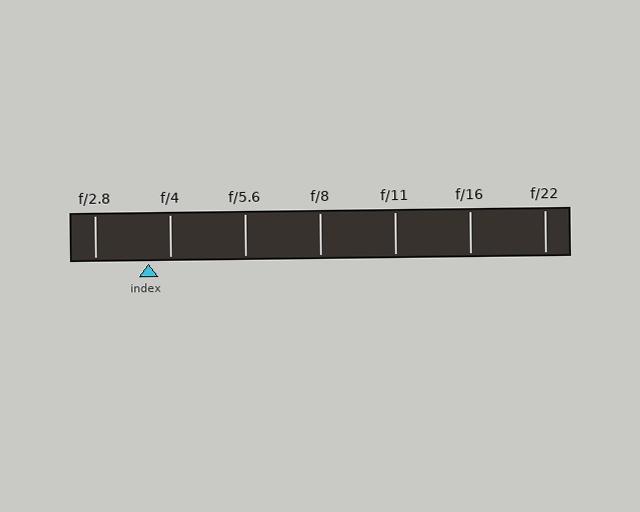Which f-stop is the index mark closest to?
The index mark is closest to f/4.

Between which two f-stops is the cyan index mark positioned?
The index mark is between f/2.8 and f/4.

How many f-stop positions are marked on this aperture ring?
There are 7 f-stop positions marked.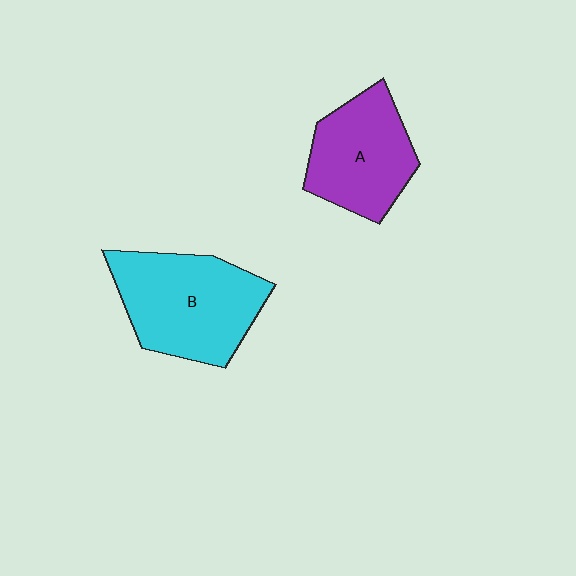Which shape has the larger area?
Shape B (cyan).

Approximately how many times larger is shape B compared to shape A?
Approximately 1.3 times.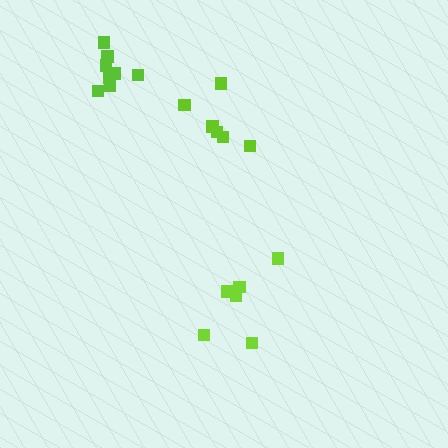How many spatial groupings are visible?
There are 3 spatial groupings.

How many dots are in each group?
Group 1: 6 dots, Group 2: 6 dots, Group 3: 8 dots (20 total).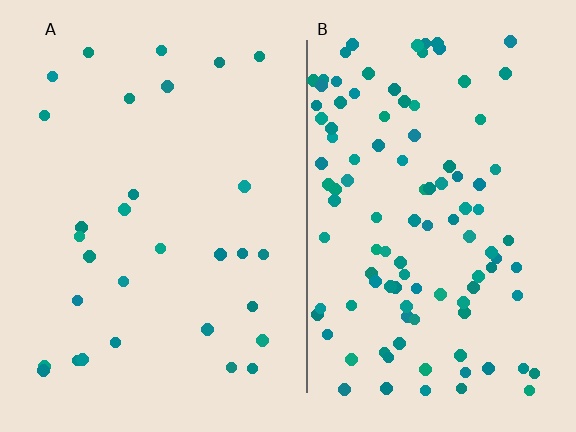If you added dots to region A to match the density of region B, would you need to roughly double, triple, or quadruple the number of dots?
Approximately quadruple.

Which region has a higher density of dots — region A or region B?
B (the right).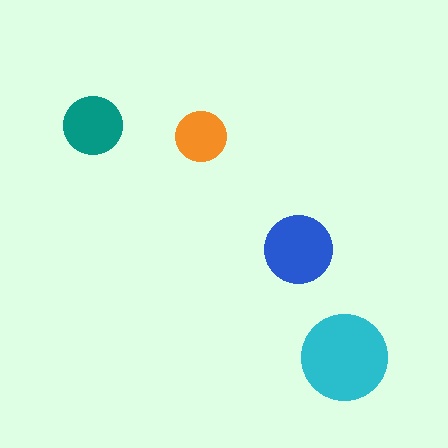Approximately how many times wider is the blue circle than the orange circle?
About 1.5 times wider.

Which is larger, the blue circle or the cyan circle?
The cyan one.